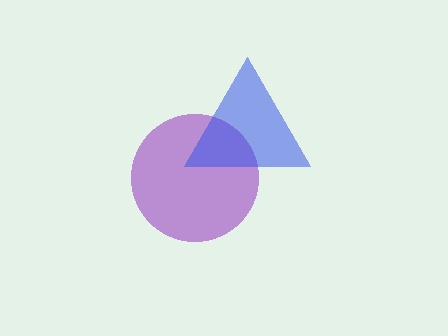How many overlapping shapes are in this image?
There are 2 overlapping shapes in the image.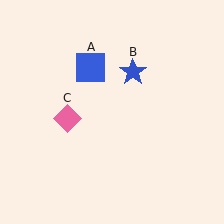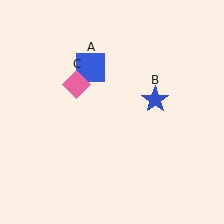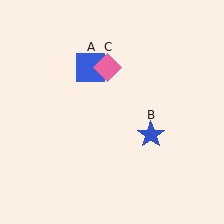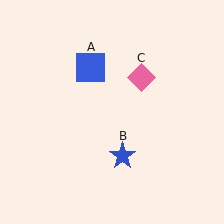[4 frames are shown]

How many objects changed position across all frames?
2 objects changed position: blue star (object B), pink diamond (object C).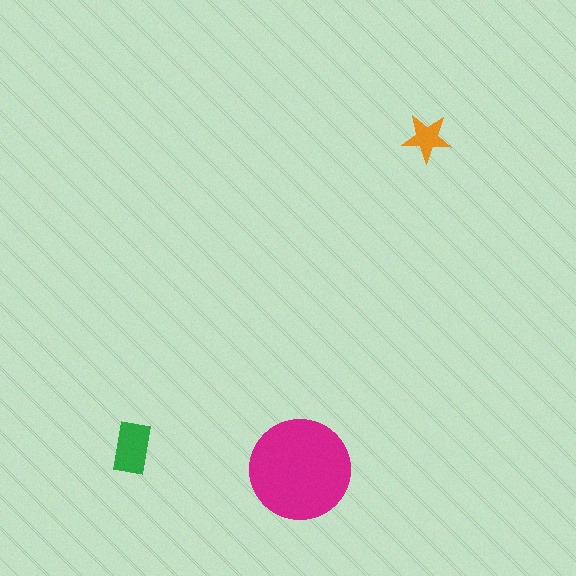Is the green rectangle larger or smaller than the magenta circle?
Smaller.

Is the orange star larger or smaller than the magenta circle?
Smaller.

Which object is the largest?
The magenta circle.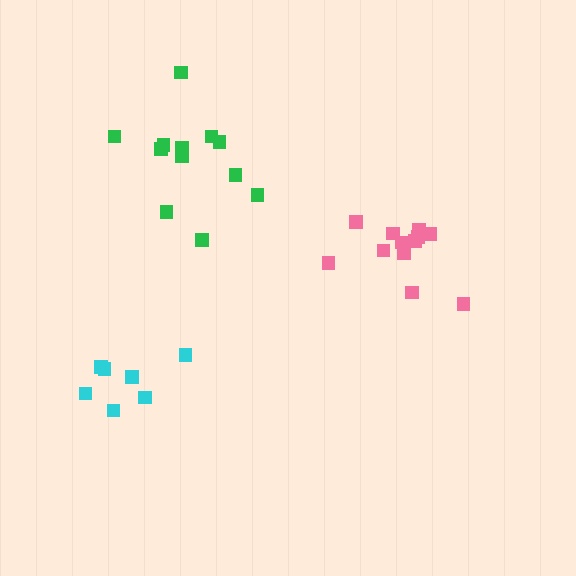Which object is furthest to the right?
The pink cluster is rightmost.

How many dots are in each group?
Group 1: 12 dots, Group 2: 12 dots, Group 3: 7 dots (31 total).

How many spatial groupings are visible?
There are 3 spatial groupings.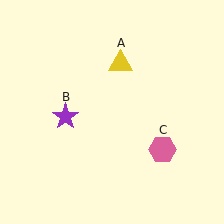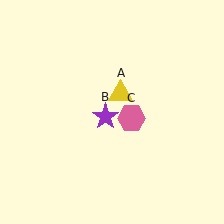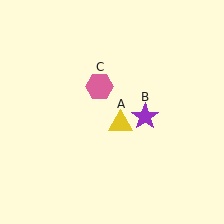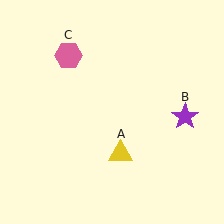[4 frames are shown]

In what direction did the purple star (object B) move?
The purple star (object B) moved right.